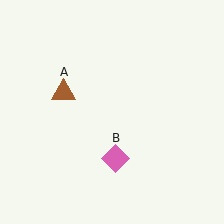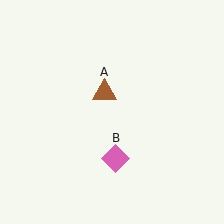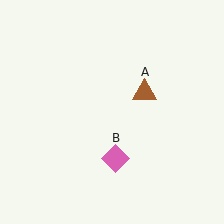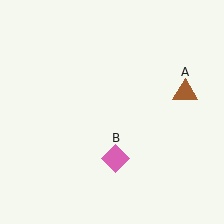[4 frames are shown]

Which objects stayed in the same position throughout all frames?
Pink diamond (object B) remained stationary.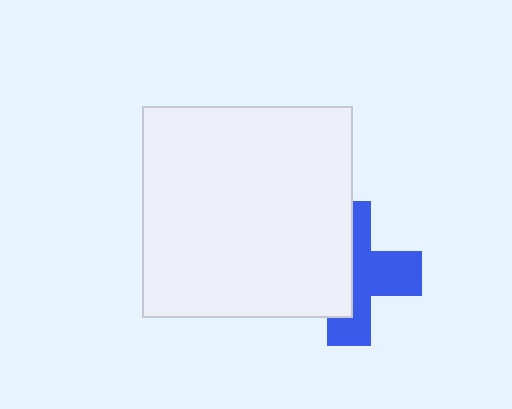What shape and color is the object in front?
The object in front is a white square.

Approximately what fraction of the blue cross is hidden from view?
Roughly 49% of the blue cross is hidden behind the white square.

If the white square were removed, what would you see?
You would see the complete blue cross.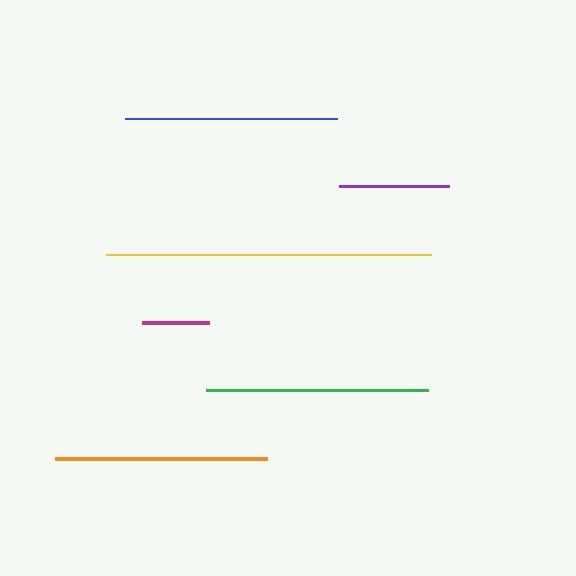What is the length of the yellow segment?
The yellow segment is approximately 325 pixels long.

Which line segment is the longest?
The yellow line is the longest at approximately 325 pixels.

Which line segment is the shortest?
The magenta line is the shortest at approximately 67 pixels.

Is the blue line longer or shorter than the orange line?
The blue line is longer than the orange line.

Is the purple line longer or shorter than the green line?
The green line is longer than the purple line.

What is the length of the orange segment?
The orange segment is approximately 212 pixels long.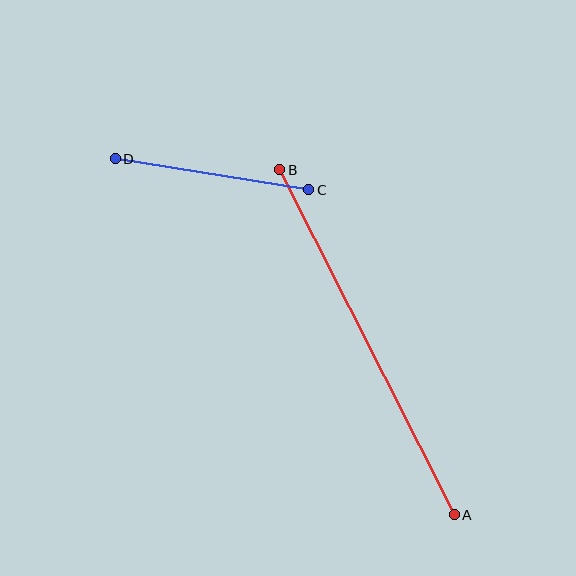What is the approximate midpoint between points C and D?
The midpoint is at approximately (212, 174) pixels.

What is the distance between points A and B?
The distance is approximately 387 pixels.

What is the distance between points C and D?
The distance is approximately 196 pixels.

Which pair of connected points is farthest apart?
Points A and B are farthest apart.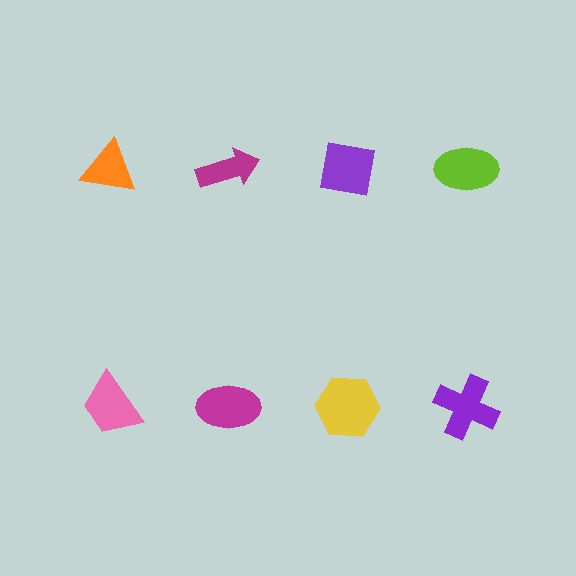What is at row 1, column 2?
A magenta arrow.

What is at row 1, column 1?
An orange triangle.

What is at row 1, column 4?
A lime ellipse.